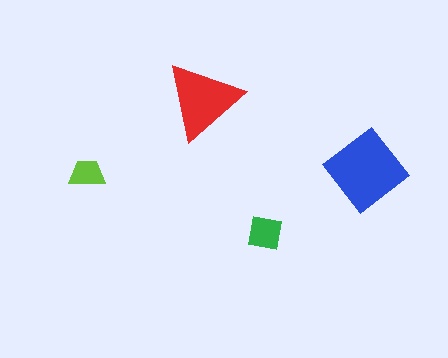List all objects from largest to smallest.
The blue diamond, the red triangle, the green square, the lime trapezoid.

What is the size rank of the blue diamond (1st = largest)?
1st.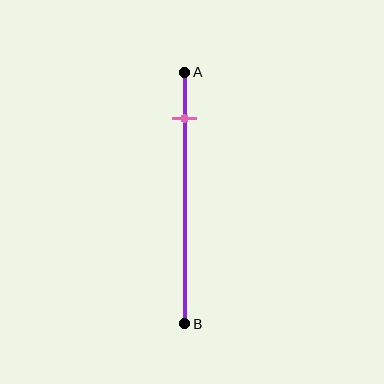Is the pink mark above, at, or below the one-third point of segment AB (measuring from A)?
The pink mark is above the one-third point of segment AB.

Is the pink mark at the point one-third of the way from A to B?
No, the mark is at about 20% from A, not at the 33% one-third point.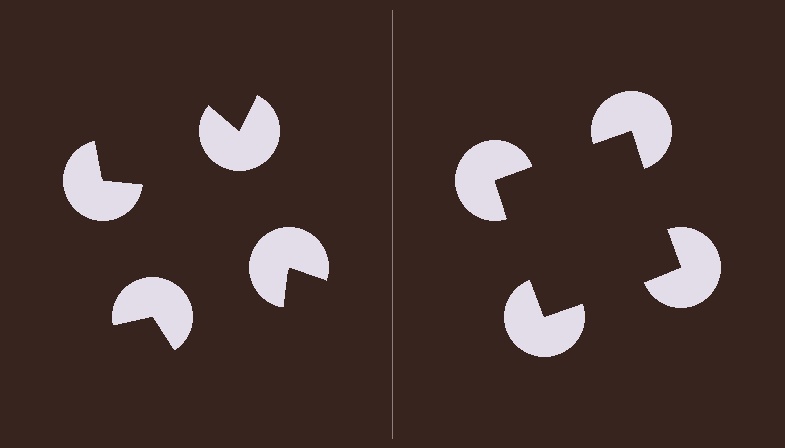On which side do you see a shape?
An illusory square appears on the right side. On the left side the wedge cuts are rotated, so no coherent shape forms.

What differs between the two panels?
The pac-man discs are positioned identically on both sides; only the wedge orientations differ. On the right they align to a square; on the left they are misaligned.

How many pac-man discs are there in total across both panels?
8 — 4 on each side.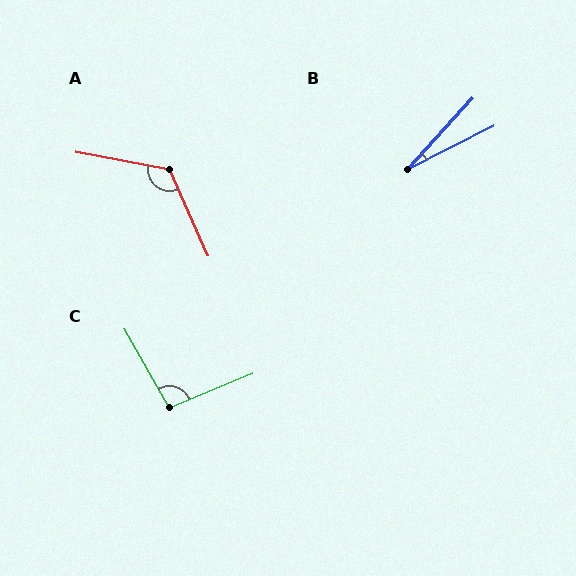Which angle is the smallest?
B, at approximately 21 degrees.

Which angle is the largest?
A, at approximately 124 degrees.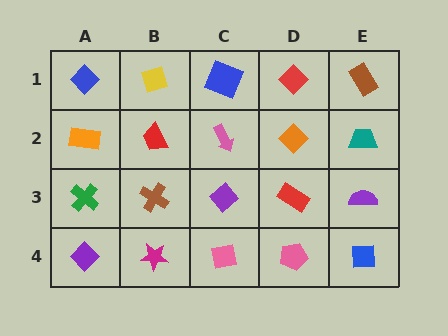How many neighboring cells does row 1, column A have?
2.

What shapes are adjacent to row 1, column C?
A pink arrow (row 2, column C), a yellow diamond (row 1, column B), a red diamond (row 1, column D).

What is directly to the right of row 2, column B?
A pink arrow.